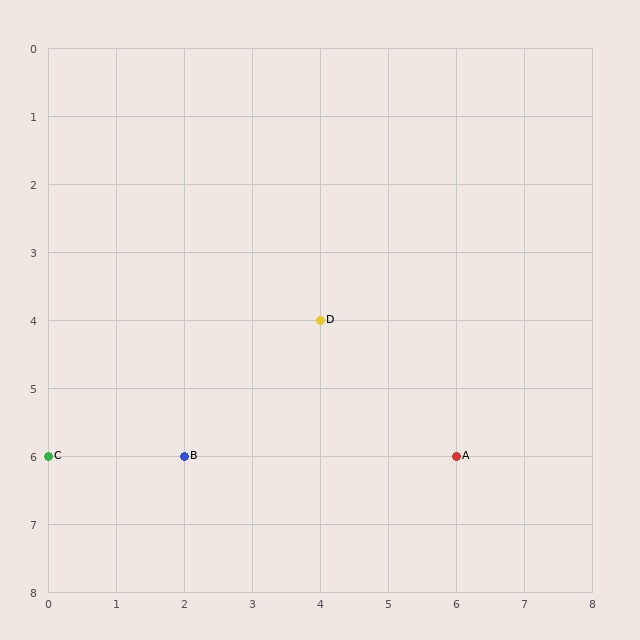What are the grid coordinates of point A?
Point A is at grid coordinates (6, 6).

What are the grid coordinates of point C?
Point C is at grid coordinates (0, 6).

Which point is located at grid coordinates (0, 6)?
Point C is at (0, 6).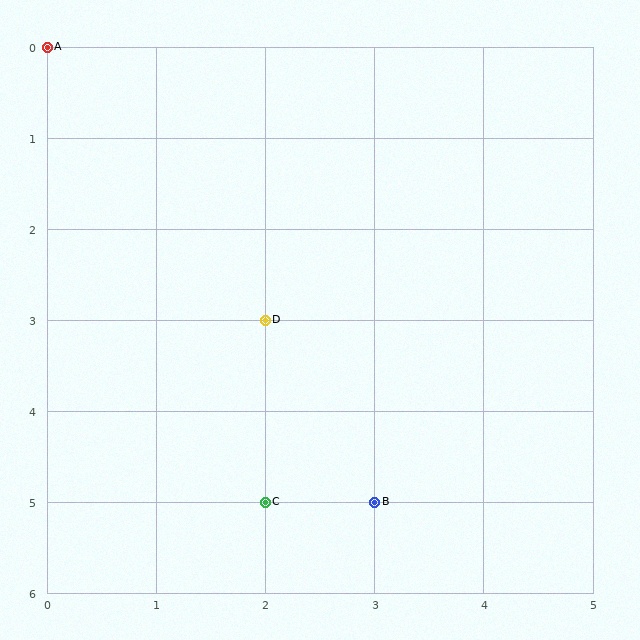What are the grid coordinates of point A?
Point A is at grid coordinates (0, 0).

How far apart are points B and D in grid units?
Points B and D are 1 column and 2 rows apart (about 2.2 grid units diagonally).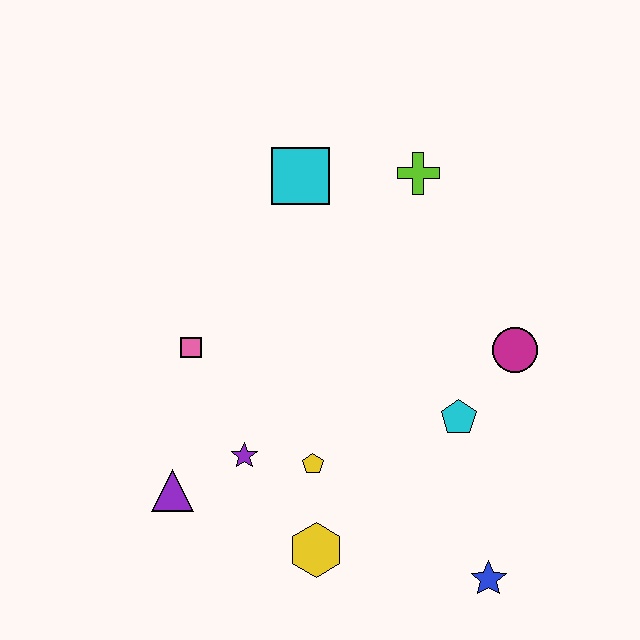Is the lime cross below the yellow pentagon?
No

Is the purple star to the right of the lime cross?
No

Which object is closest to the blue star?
The cyan pentagon is closest to the blue star.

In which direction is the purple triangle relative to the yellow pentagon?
The purple triangle is to the left of the yellow pentagon.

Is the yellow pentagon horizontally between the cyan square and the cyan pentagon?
Yes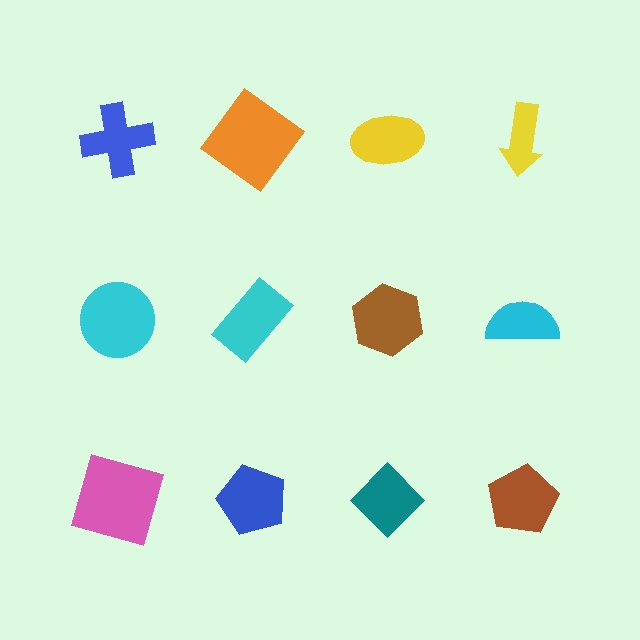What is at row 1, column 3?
A yellow ellipse.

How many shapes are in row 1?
4 shapes.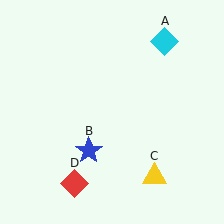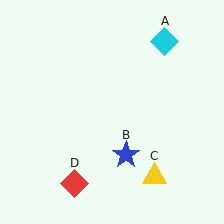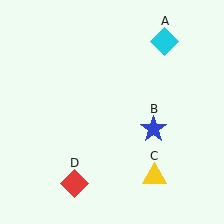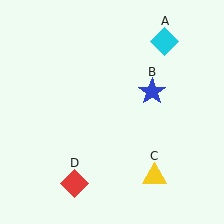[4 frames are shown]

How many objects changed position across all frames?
1 object changed position: blue star (object B).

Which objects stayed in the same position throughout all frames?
Cyan diamond (object A) and yellow triangle (object C) and red diamond (object D) remained stationary.